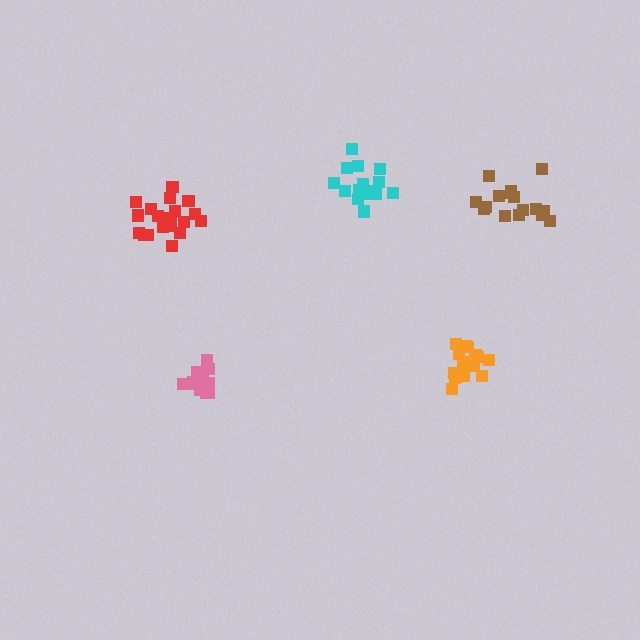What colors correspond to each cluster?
The clusters are colored: brown, cyan, orange, pink, red.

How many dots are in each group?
Group 1: 16 dots, Group 2: 15 dots, Group 3: 18 dots, Group 4: 15 dots, Group 5: 20 dots (84 total).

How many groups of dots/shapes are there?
There are 5 groups.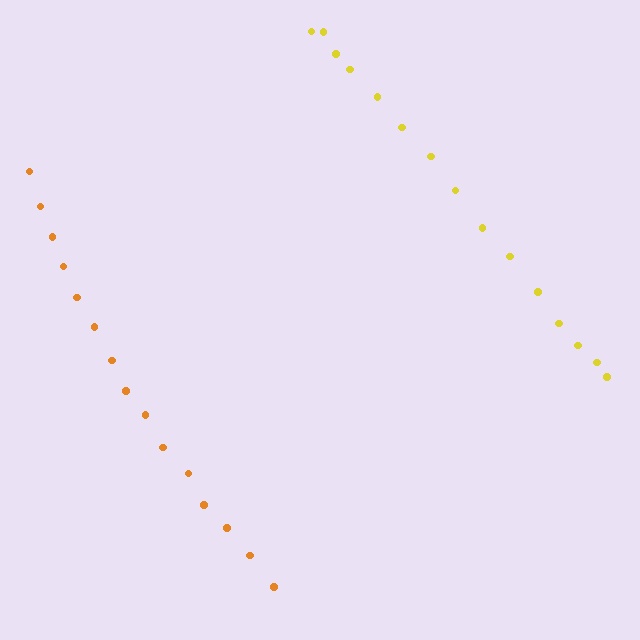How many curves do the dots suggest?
There are 2 distinct paths.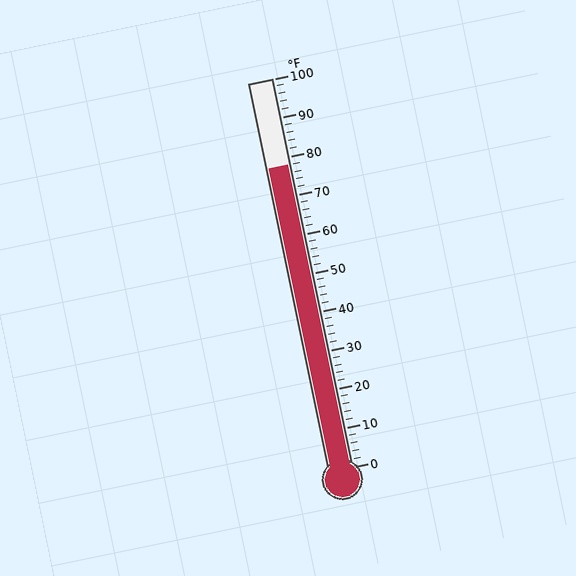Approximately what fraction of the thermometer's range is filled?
The thermometer is filled to approximately 80% of its range.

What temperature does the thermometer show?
The thermometer shows approximately 78°F.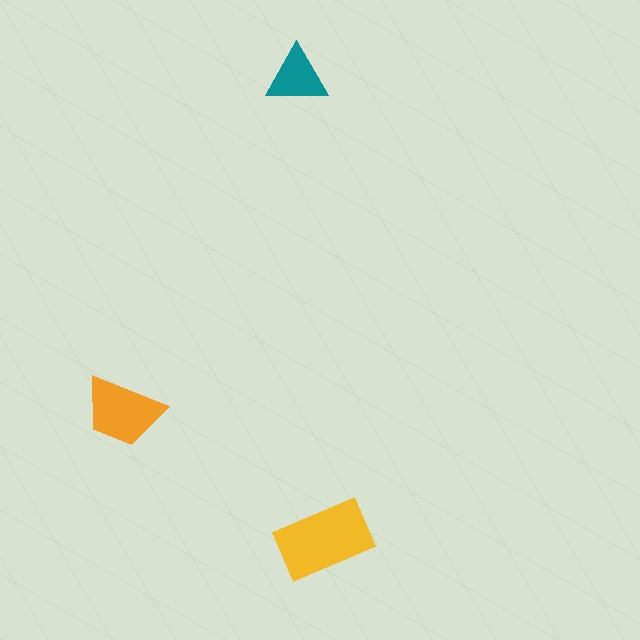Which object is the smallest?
The teal triangle.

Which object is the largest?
The yellow rectangle.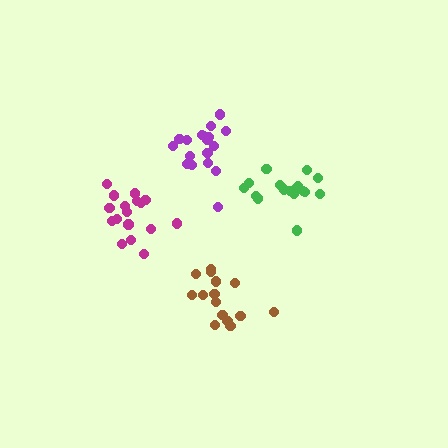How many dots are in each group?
Group 1: 18 dots, Group 2: 17 dots, Group 3: 15 dots, Group 4: 18 dots (68 total).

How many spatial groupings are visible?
There are 4 spatial groupings.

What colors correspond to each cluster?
The clusters are colored: purple, magenta, brown, green.